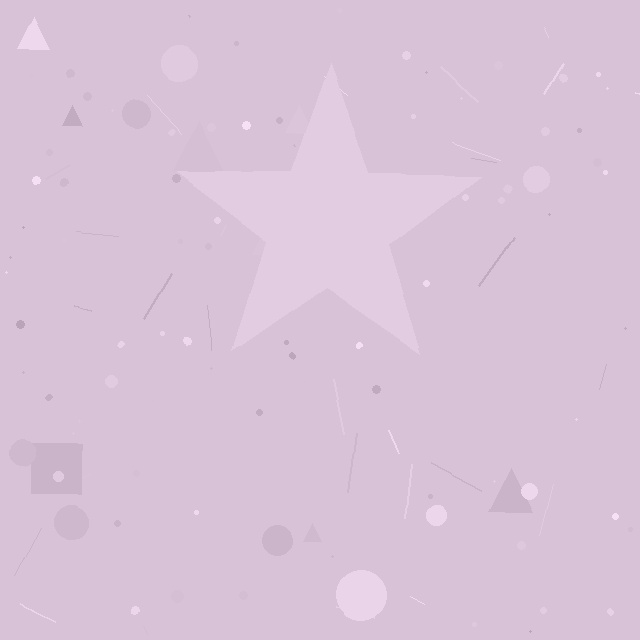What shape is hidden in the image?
A star is hidden in the image.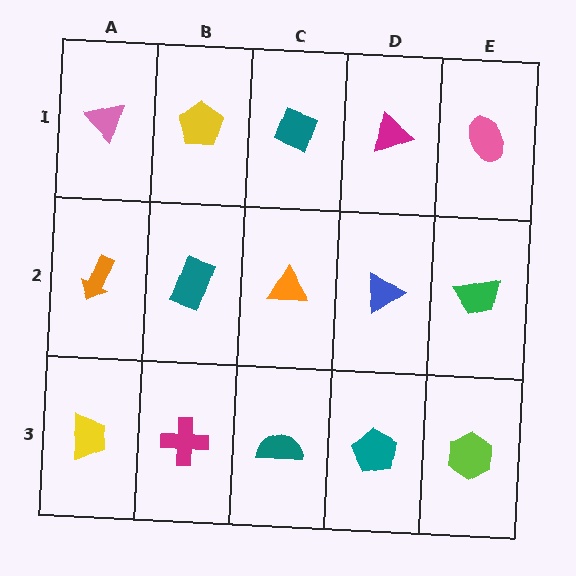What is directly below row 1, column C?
An orange triangle.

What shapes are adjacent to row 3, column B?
A teal rectangle (row 2, column B), a yellow trapezoid (row 3, column A), a teal semicircle (row 3, column C).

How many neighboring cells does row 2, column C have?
4.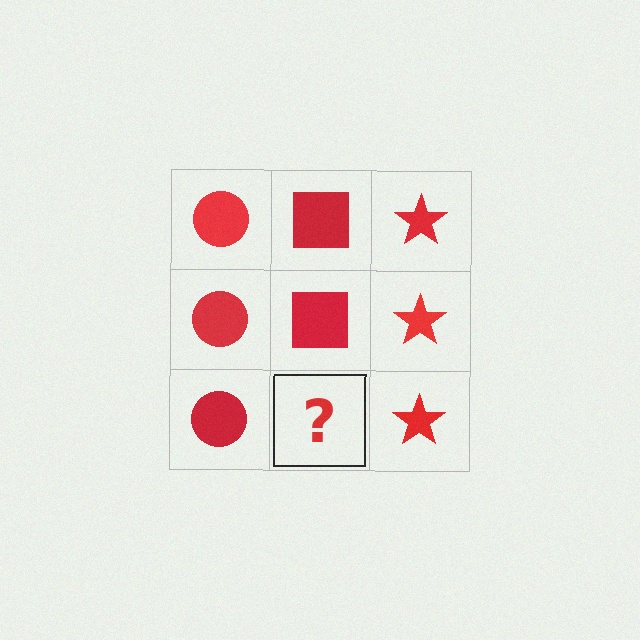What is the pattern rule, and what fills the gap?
The rule is that each column has a consistent shape. The gap should be filled with a red square.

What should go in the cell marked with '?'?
The missing cell should contain a red square.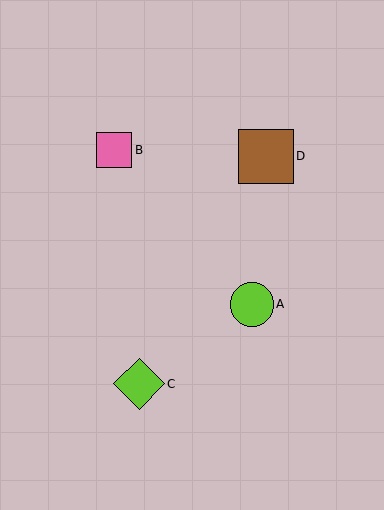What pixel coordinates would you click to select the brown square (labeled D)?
Click at (266, 156) to select the brown square D.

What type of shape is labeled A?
Shape A is a lime circle.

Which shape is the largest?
The brown square (labeled D) is the largest.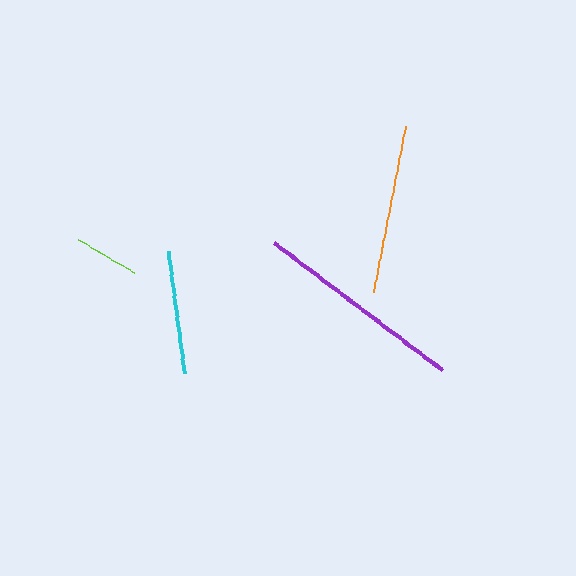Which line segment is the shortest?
The lime line is the shortest at approximately 64 pixels.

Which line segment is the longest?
The purple line is the longest at approximately 211 pixels.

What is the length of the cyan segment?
The cyan segment is approximately 123 pixels long.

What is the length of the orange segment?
The orange segment is approximately 168 pixels long.